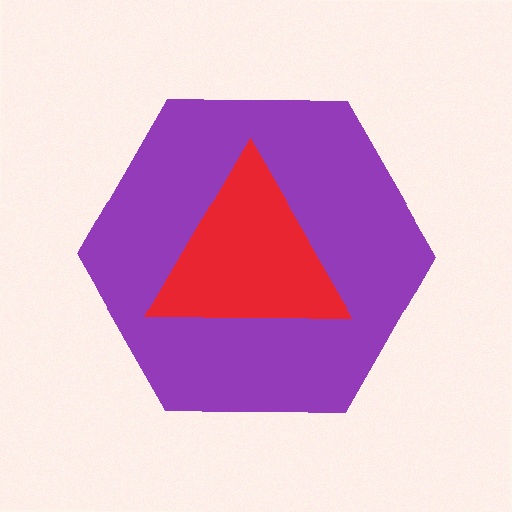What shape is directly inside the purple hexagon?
The red triangle.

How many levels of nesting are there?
2.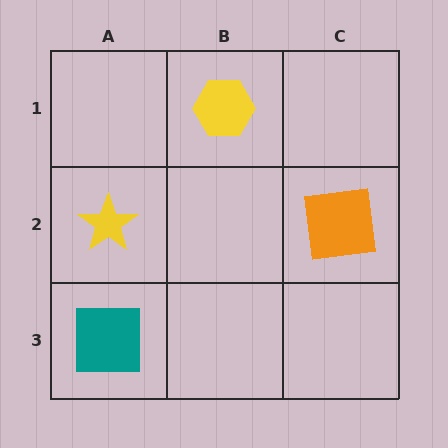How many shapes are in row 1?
1 shape.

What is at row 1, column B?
A yellow hexagon.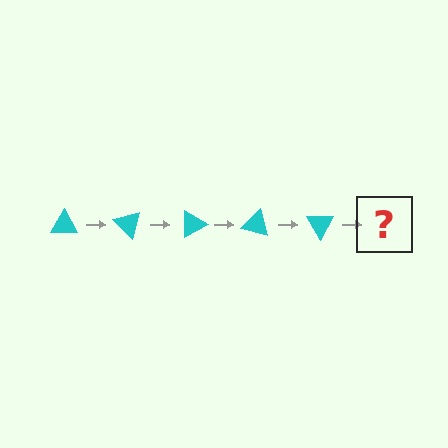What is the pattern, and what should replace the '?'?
The pattern is that the triangle rotates 45 degrees each step. The '?' should be a cyan triangle rotated 225 degrees.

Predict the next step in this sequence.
The next step is a cyan triangle rotated 225 degrees.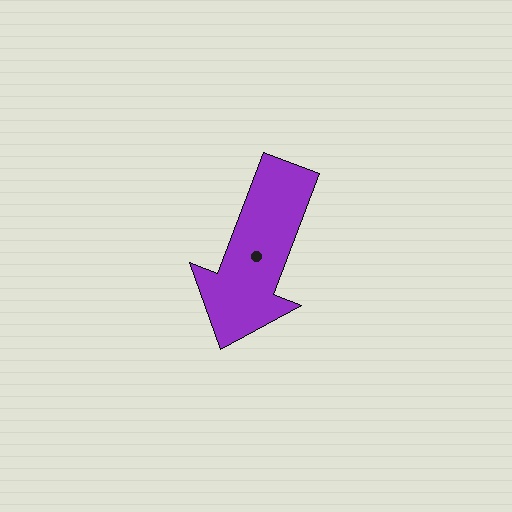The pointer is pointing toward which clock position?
Roughly 7 o'clock.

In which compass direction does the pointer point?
South.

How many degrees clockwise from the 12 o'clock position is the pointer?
Approximately 201 degrees.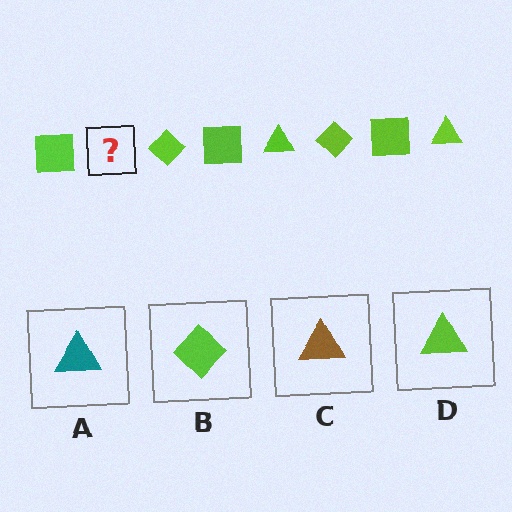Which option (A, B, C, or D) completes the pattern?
D.